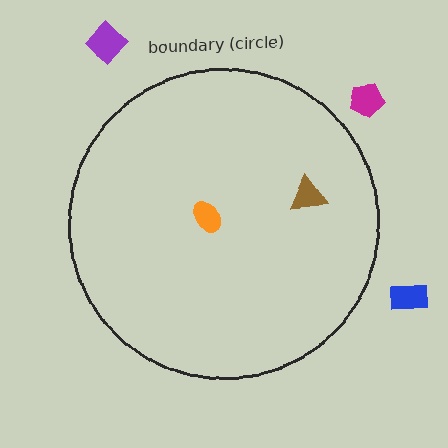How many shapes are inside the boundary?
2 inside, 3 outside.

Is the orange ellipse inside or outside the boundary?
Inside.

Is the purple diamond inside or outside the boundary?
Outside.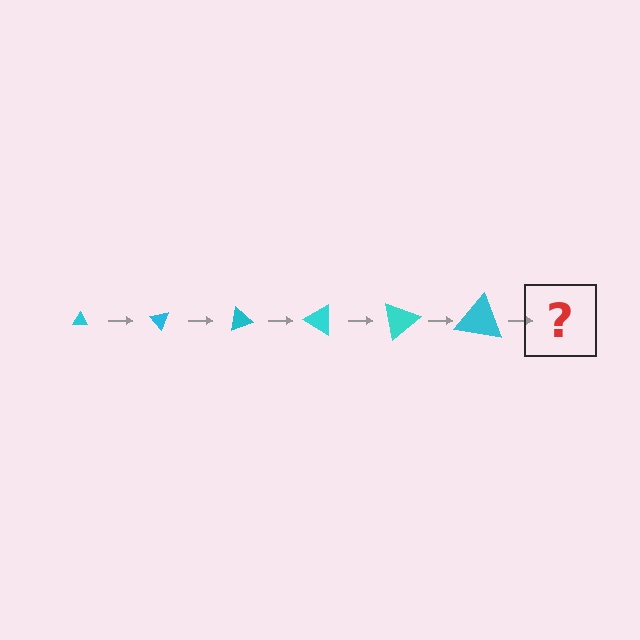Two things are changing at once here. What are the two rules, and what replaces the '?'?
The two rules are that the triangle grows larger each step and it rotates 50 degrees each step. The '?' should be a triangle, larger than the previous one and rotated 300 degrees from the start.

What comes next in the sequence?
The next element should be a triangle, larger than the previous one and rotated 300 degrees from the start.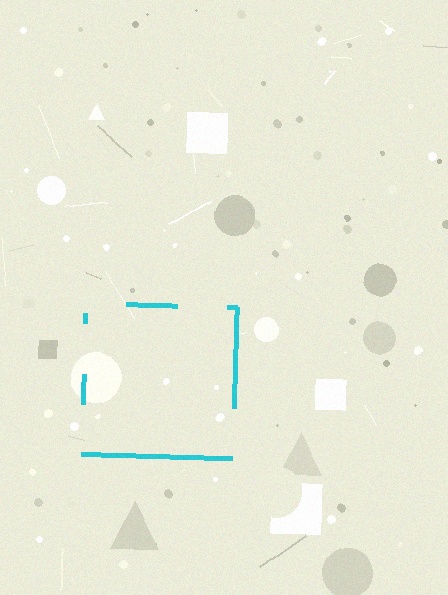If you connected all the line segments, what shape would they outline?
They would outline a square.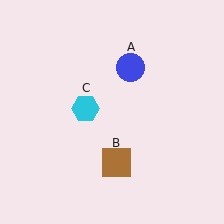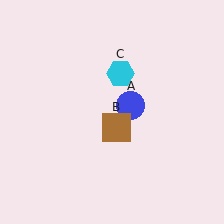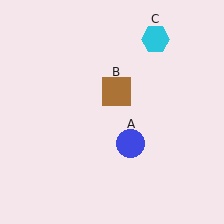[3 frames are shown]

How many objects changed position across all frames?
3 objects changed position: blue circle (object A), brown square (object B), cyan hexagon (object C).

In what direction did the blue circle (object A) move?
The blue circle (object A) moved down.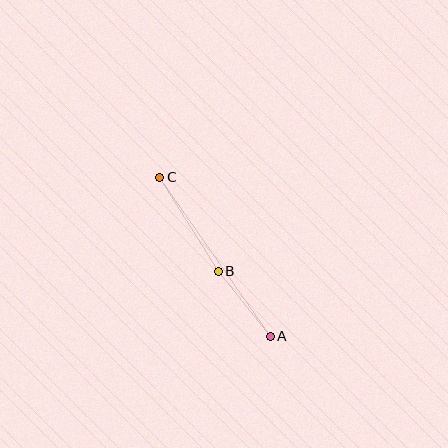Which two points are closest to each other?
Points A and B are closest to each other.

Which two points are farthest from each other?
Points A and C are farthest from each other.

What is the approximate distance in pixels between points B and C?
The distance between B and C is approximately 111 pixels.